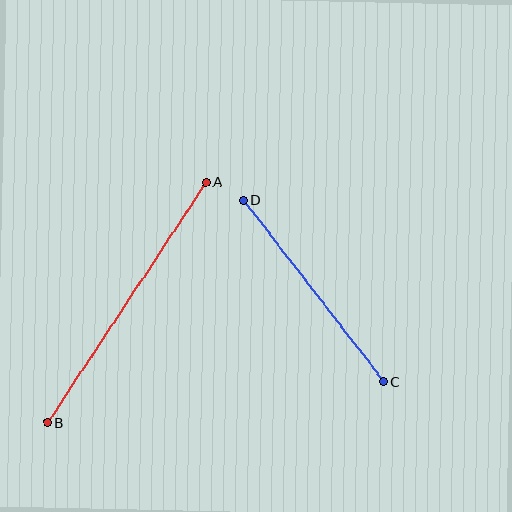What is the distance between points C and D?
The distance is approximately 229 pixels.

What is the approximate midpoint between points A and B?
The midpoint is at approximately (127, 302) pixels.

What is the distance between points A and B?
The distance is approximately 287 pixels.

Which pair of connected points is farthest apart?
Points A and B are farthest apart.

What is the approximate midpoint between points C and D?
The midpoint is at approximately (314, 291) pixels.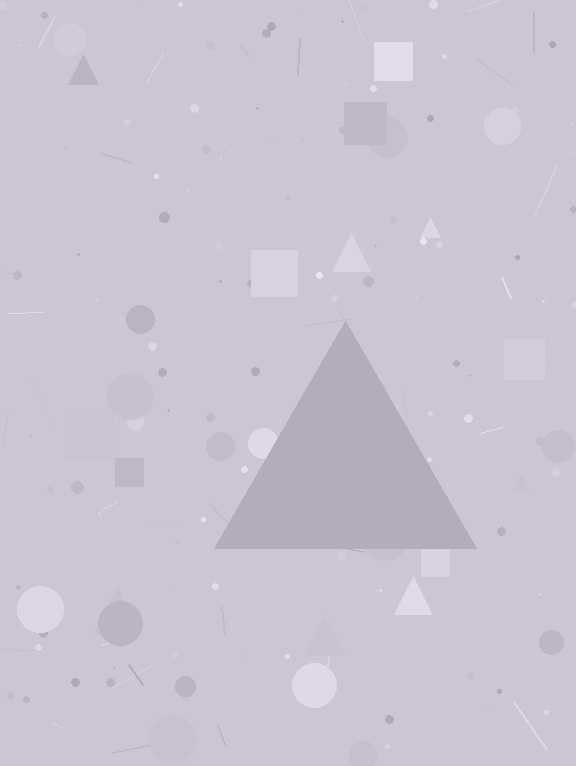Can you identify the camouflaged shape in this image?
The camouflaged shape is a triangle.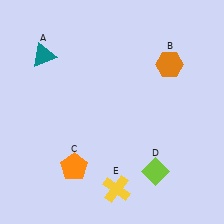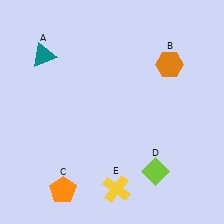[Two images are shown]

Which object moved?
The orange pentagon (C) moved down.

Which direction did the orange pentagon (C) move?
The orange pentagon (C) moved down.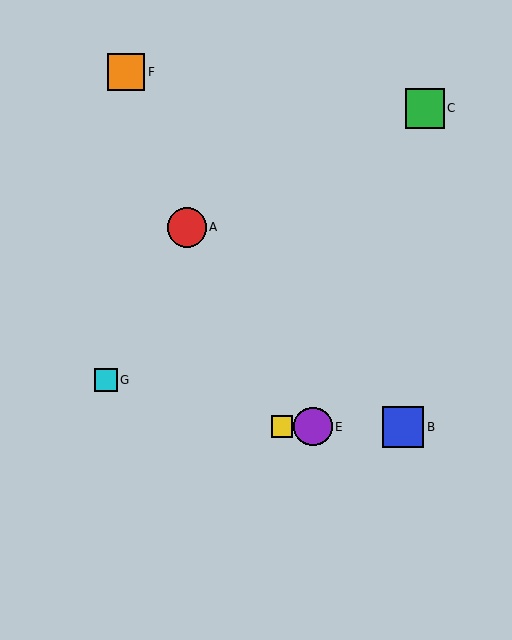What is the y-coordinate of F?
Object F is at y≈72.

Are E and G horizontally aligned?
No, E is at y≈427 and G is at y≈380.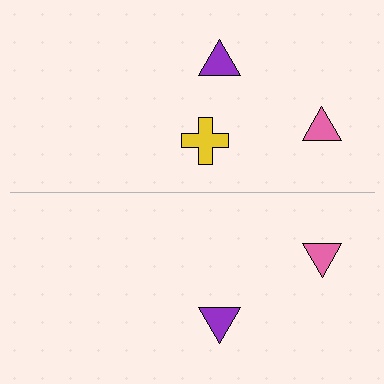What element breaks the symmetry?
A yellow cross is missing from the bottom side.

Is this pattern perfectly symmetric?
No, the pattern is not perfectly symmetric. A yellow cross is missing from the bottom side.